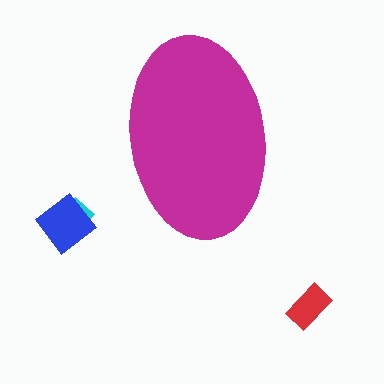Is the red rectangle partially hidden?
No, the red rectangle is fully visible.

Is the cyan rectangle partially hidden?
No, the cyan rectangle is fully visible.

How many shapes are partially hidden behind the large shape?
0 shapes are partially hidden.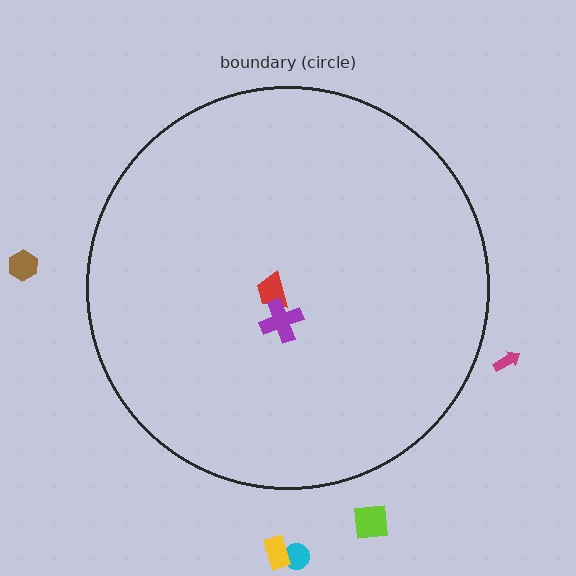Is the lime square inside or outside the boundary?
Outside.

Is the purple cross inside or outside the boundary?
Inside.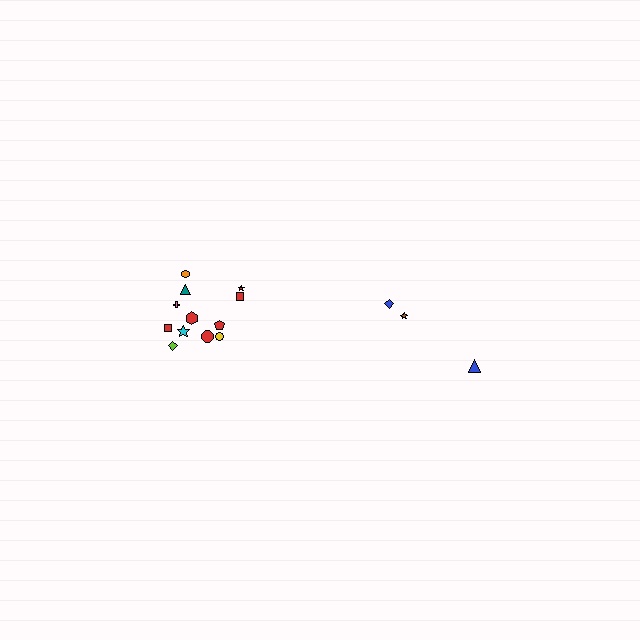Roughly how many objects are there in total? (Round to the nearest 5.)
Roughly 15 objects in total.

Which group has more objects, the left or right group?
The left group.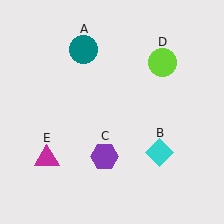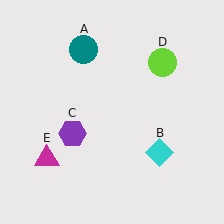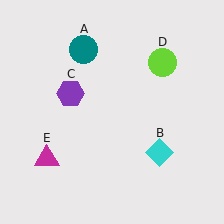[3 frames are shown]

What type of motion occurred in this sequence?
The purple hexagon (object C) rotated clockwise around the center of the scene.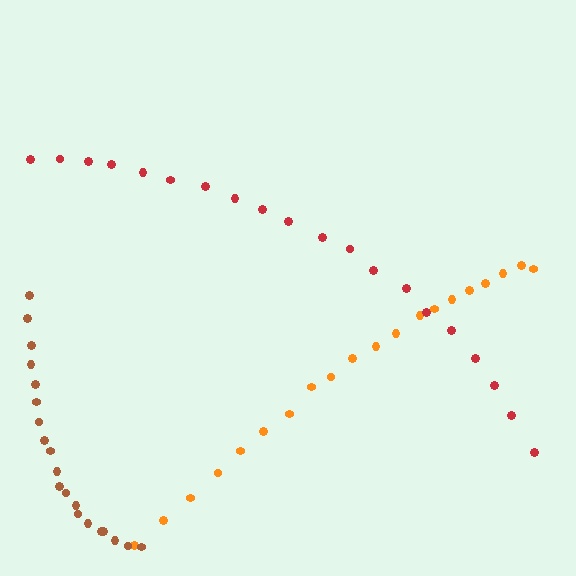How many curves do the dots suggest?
There are 3 distinct paths.